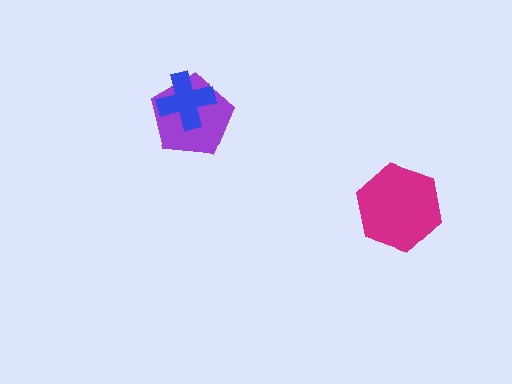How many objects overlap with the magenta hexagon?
0 objects overlap with the magenta hexagon.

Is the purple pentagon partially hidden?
Yes, it is partially covered by another shape.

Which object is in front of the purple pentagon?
The blue cross is in front of the purple pentagon.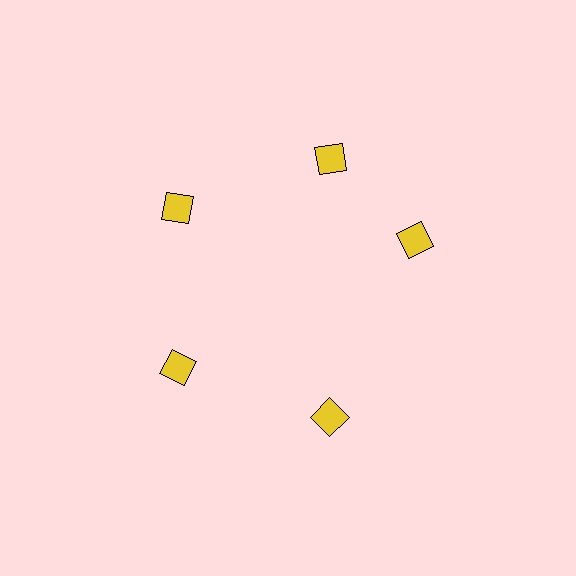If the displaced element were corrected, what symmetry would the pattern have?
It would have 5-fold rotational symmetry — the pattern would map onto itself every 72 degrees.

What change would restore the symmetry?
The symmetry would be restored by rotating it back into even spacing with its neighbors so that all 5 diamonds sit at equal angles and equal distance from the center.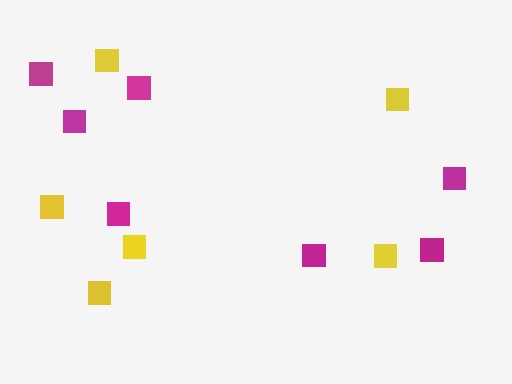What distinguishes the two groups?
There are 2 groups: one group of magenta squares (7) and one group of yellow squares (6).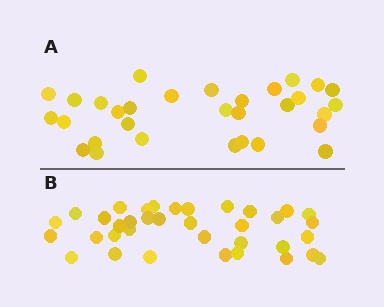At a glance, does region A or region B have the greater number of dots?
Region B (the bottom region) has more dots.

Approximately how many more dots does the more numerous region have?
Region B has about 5 more dots than region A.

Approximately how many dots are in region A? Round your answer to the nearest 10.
About 30 dots. (The exact count is 31, which rounds to 30.)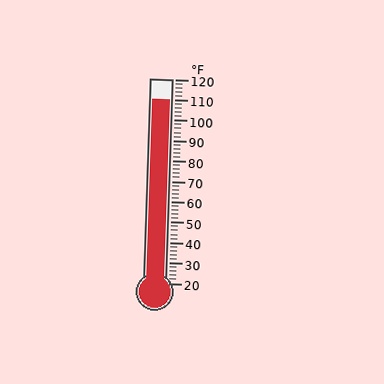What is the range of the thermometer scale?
The thermometer scale ranges from 20°F to 120°F.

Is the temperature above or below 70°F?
The temperature is above 70°F.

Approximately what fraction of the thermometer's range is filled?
The thermometer is filled to approximately 90% of its range.